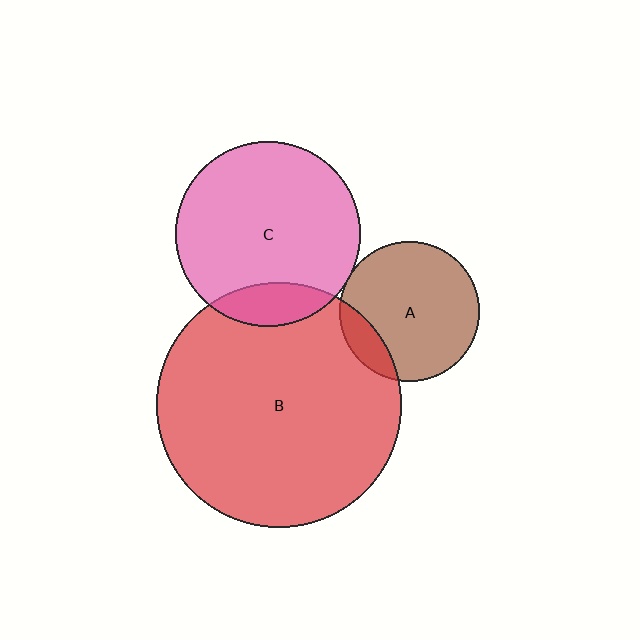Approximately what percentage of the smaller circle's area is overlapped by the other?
Approximately 15%.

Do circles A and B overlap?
Yes.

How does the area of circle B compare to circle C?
Approximately 1.8 times.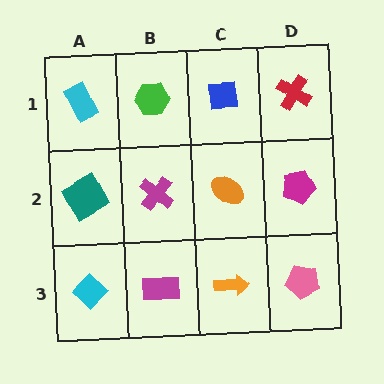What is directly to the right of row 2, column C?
A magenta pentagon.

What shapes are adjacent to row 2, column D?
A red cross (row 1, column D), a pink pentagon (row 3, column D), an orange ellipse (row 2, column C).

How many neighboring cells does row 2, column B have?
4.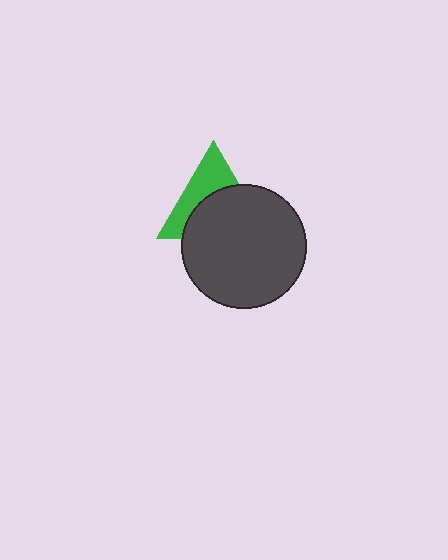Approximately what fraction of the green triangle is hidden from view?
Roughly 57% of the green triangle is hidden behind the dark gray circle.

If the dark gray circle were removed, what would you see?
You would see the complete green triangle.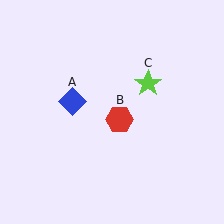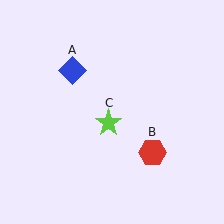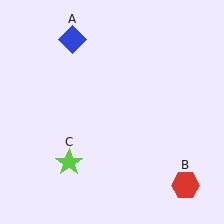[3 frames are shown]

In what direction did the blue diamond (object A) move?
The blue diamond (object A) moved up.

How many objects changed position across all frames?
3 objects changed position: blue diamond (object A), red hexagon (object B), lime star (object C).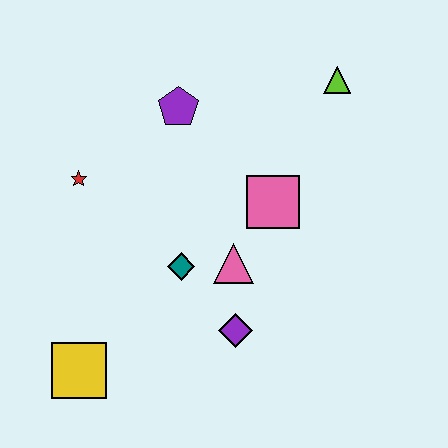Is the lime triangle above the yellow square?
Yes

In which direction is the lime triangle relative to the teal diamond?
The lime triangle is above the teal diamond.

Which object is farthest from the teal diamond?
The lime triangle is farthest from the teal diamond.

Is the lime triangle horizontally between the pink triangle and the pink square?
No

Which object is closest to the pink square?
The pink triangle is closest to the pink square.